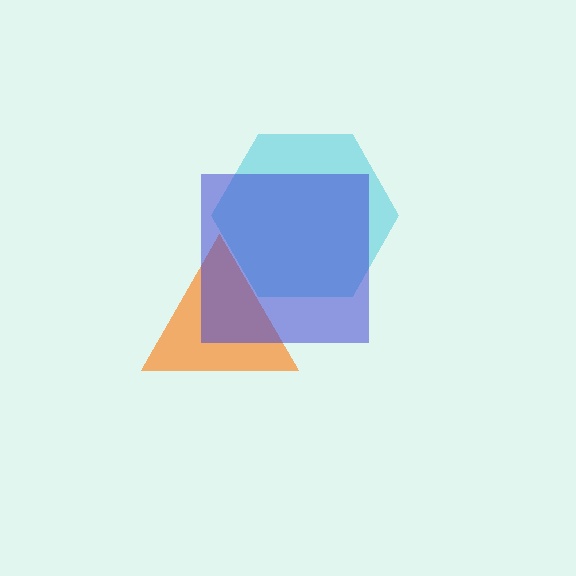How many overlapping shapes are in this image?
There are 3 overlapping shapes in the image.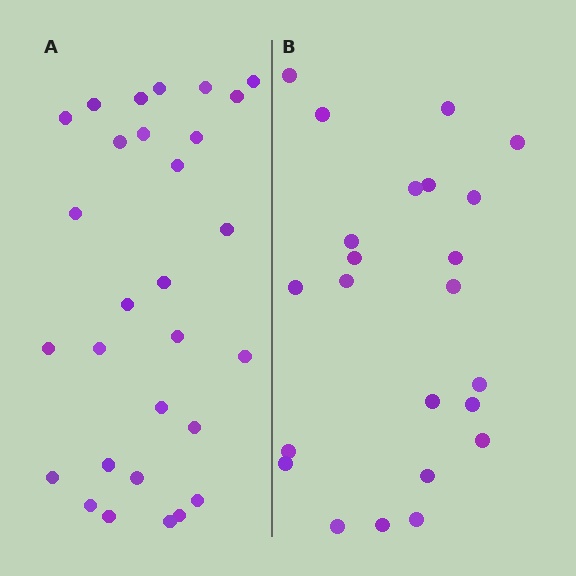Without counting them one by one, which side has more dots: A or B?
Region A (the left region) has more dots.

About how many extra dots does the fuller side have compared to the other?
Region A has about 6 more dots than region B.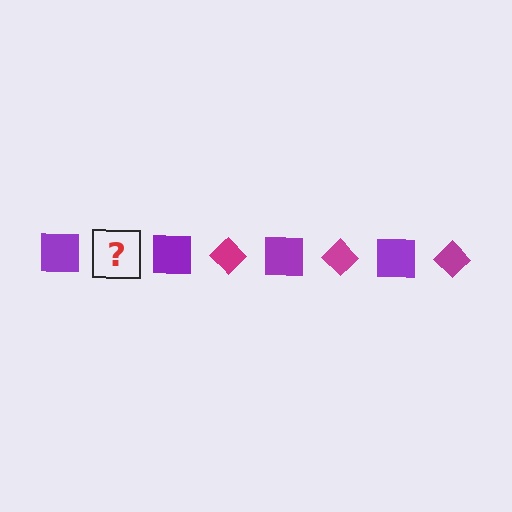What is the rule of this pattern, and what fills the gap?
The rule is that the pattern alternates between purple square and magenta diamond. The gap should be filled with a magenta diamond.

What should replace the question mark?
The question mark should be replaced with a magenta diamond.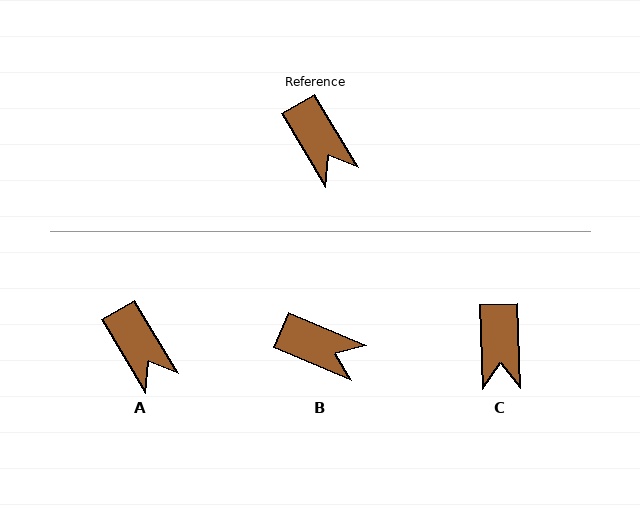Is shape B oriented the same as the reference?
No, it is off by about 37 degrees.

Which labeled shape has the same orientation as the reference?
A.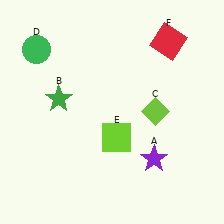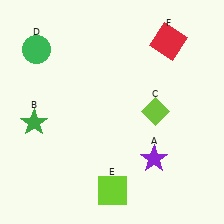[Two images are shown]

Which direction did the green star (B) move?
The green star (B) moved left.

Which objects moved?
The objects that moved are: the green star (B), the lime square (E).